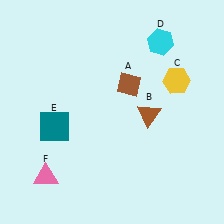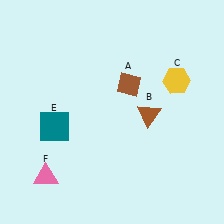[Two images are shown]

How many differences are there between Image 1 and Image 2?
There is 1 difference between the two images.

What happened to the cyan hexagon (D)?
The cyan hexagon (D) was removed in Image 2. It was in the top-right area of Image 1.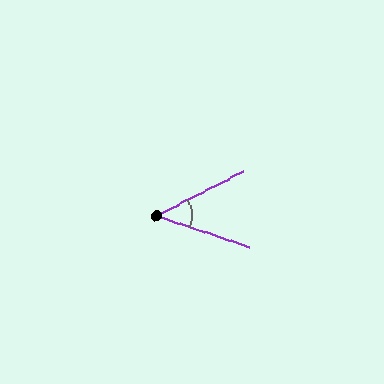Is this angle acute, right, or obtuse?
It is acute.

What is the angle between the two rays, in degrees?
Approximately 45 degrees.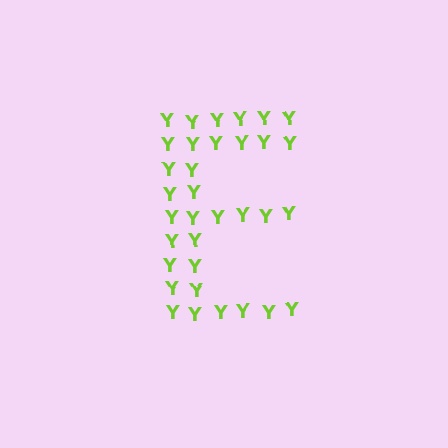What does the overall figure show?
The overall figure shows the letter E.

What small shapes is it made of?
It is made of small letter Y's.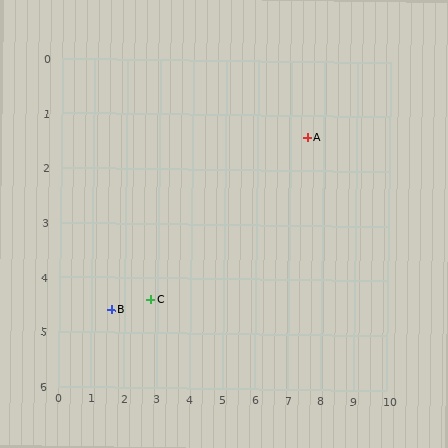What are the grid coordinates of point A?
Point A is at approximately (7.5, 1.4).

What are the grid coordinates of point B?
Point B is at approximately (1.6, 4.6).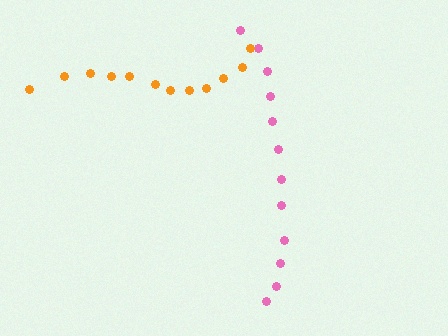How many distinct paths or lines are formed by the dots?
There are 2 distinct paths.